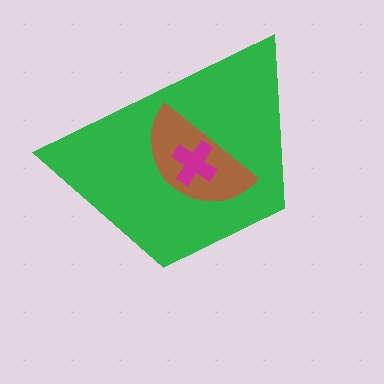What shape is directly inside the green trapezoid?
The brown semicircle.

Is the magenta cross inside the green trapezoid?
Yes.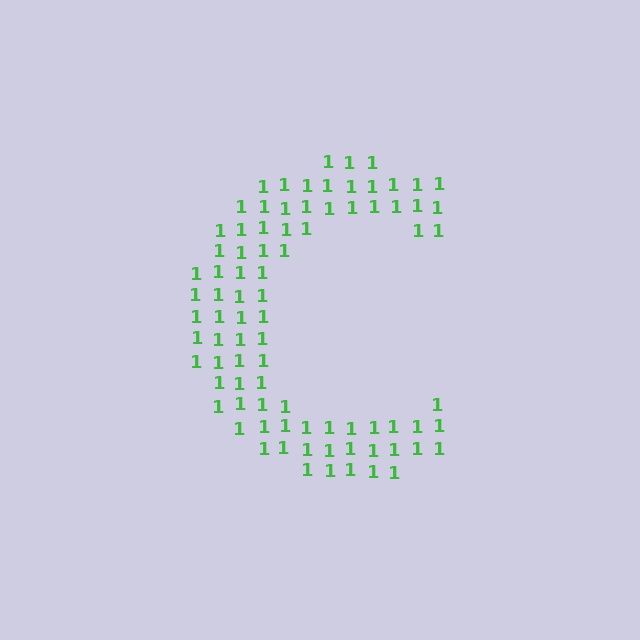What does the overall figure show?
The overall figure shows the letter C.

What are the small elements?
The small elements are digit 1's.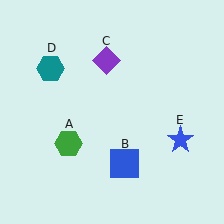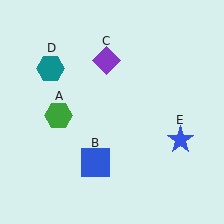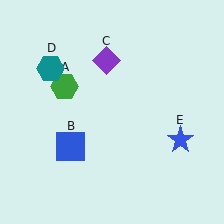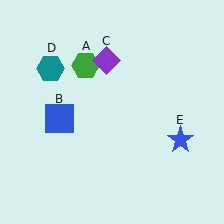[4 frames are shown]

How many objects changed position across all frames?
2 objects changed position: green hexagon (object A), blue square (object B).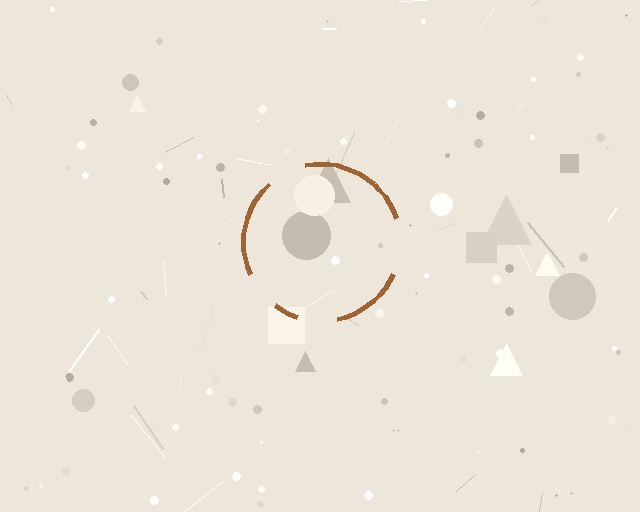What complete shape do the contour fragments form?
The contour fragments form a circle.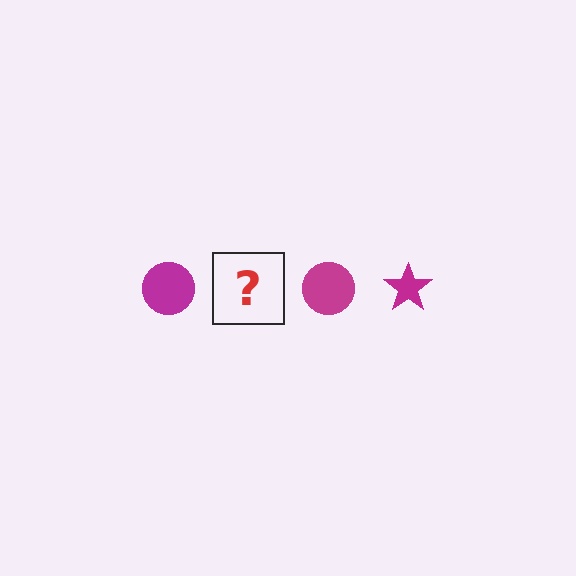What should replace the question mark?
The question mark should be replaced with a magenta star.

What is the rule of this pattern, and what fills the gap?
The rule is that the pattern cycles through circle, star shapes in magenta. The gap should be filled with a magenta star.